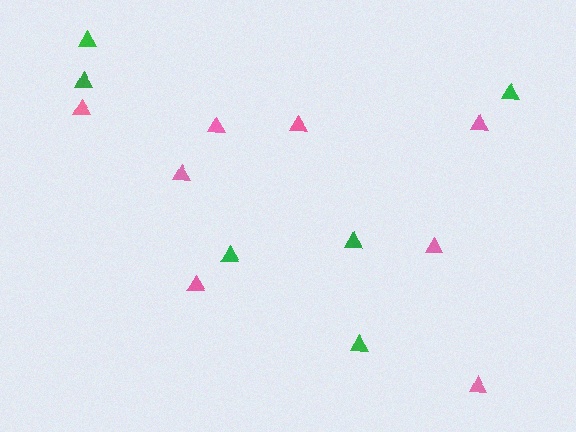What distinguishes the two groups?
There are 2 groups: one group of pink triangles (8) and one group of green triangles (6).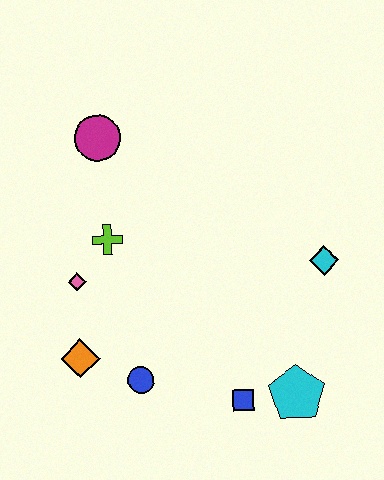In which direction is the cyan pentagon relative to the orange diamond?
The cyan pentagon is to the right of the orange diamond.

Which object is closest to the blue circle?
The orange diamond is closest to the blue circle.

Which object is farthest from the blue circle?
The magenta circle is farthest from the blue circle.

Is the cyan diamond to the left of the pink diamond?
No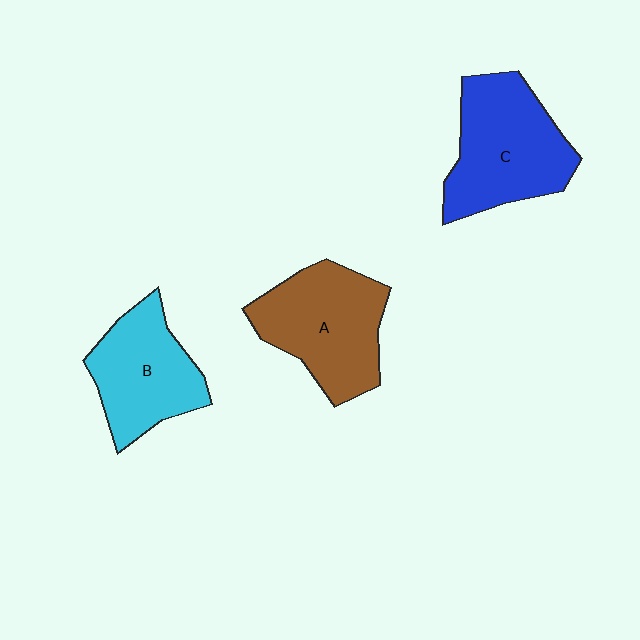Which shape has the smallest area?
Shape B (cyan).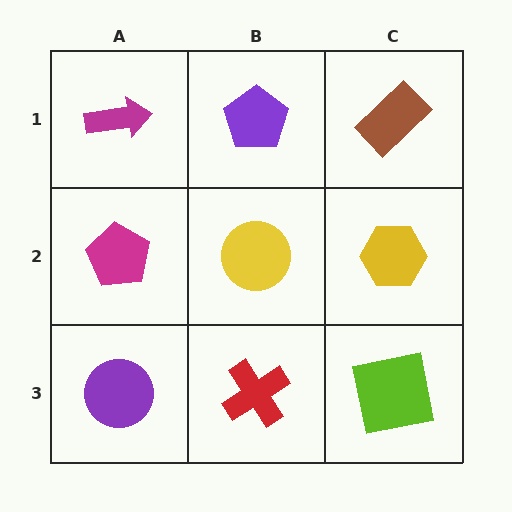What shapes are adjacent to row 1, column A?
A magenta pentagon (row 2, column A), a purple pentagon (row 1, column B).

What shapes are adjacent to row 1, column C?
A yellow hexagon (row 2, column C), a purple pentagon (row 1, column B).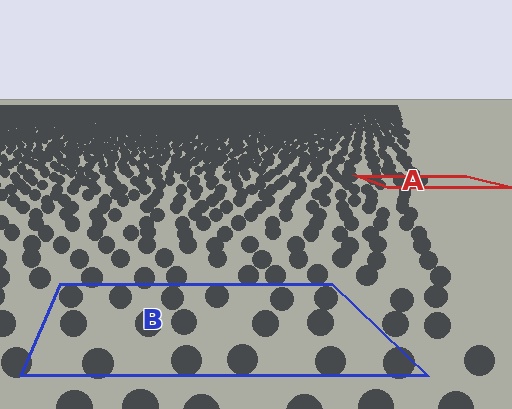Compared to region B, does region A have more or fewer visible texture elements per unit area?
Region A has more texture elements per unit area — they are packed more densely because it is farther away.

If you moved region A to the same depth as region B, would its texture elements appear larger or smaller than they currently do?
They would appear larger. At a closer depth, the same texture elements are projected at a bigger on-screen size.